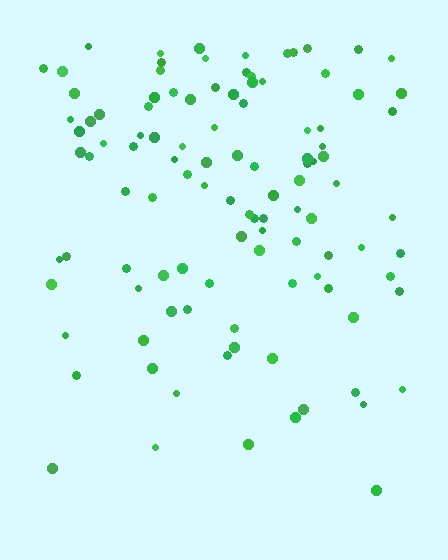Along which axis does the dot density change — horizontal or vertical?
Vertical.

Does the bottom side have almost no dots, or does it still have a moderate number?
Still a moderate number, just noticeably fewer than the top.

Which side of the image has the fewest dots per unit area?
The bottom.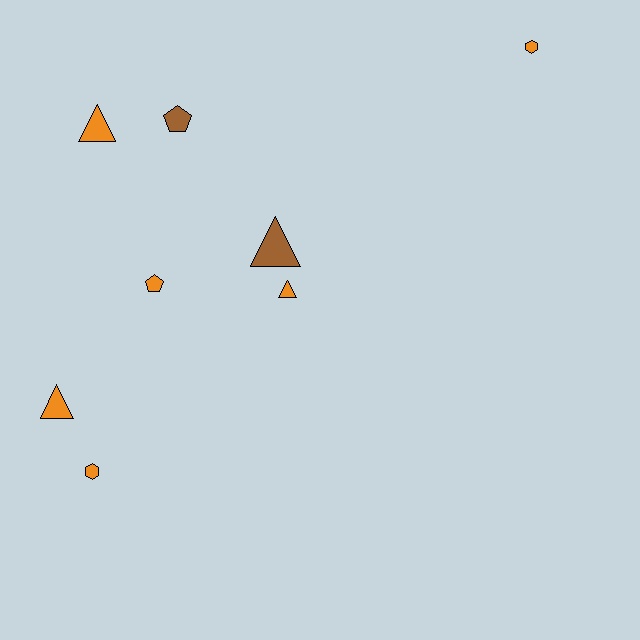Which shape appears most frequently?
Triangle, with 4 objects.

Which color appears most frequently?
Orange, with 6 objects.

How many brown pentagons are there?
There is 1 brown pentagon.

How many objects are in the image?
There are 8 objects.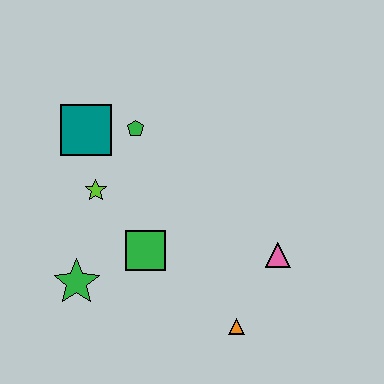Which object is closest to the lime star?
The teal square is closest to the lime star.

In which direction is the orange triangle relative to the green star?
The orange triangle is to the right of the green star.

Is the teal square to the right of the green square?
No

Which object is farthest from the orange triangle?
The teal square is farthest from the orange triangle.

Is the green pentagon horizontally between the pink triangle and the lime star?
Yes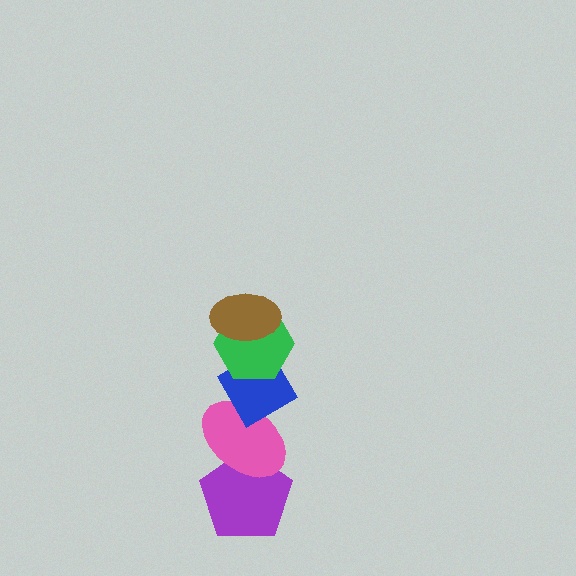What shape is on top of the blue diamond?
The green hexagon is on top of the blue diamond.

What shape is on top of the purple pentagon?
The pink ellipse is on top of the purple pentagon.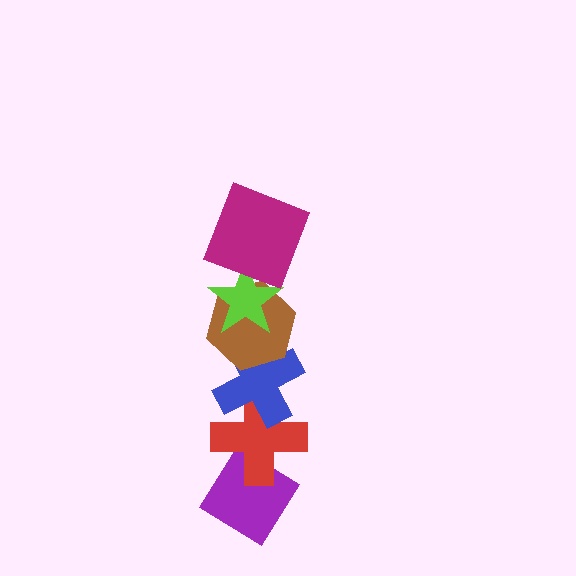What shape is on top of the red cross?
The blue cross is on top of the red cross.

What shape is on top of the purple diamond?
The red cross is on top of the purple diamond.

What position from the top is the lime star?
The lime star is 2nd from the top.